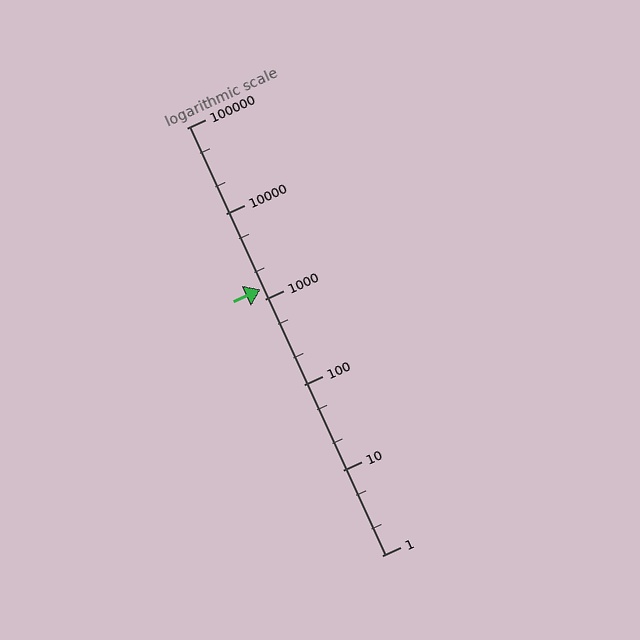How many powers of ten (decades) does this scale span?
The scale spans 5 decades, from 1 to 100000.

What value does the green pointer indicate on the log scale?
The pointer indicates approximately 1300.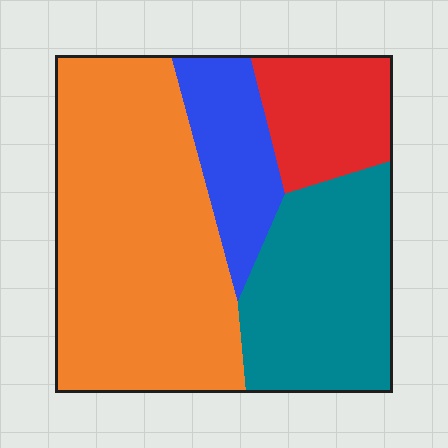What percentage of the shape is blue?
Blue takes up about one eighth (1/8) of the shape.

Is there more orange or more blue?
Orange.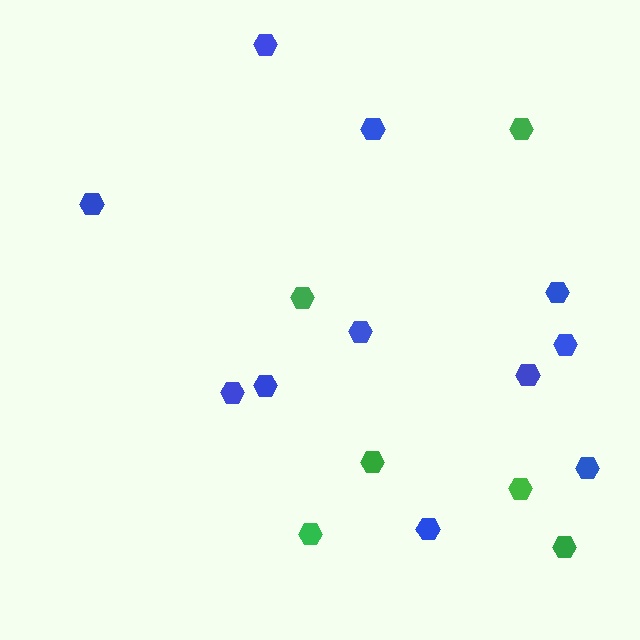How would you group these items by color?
There are 2 groups: one group of blue hexagons (11) and one group of green hexagons (6).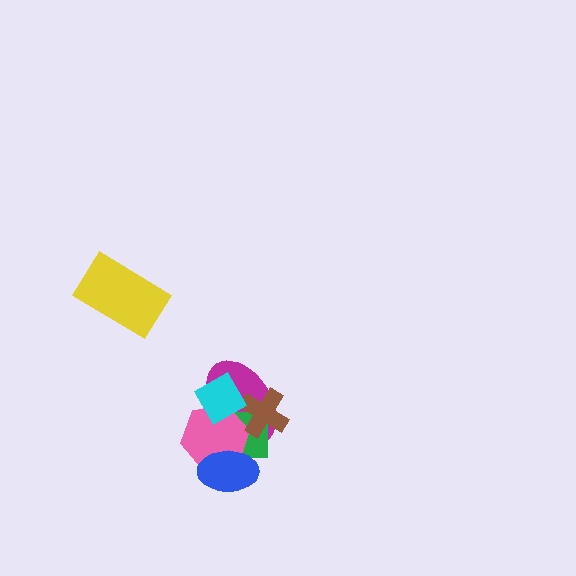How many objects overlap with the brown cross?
4 objects overlap with the brown cross.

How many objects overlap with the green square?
5 objects overlap with the green square.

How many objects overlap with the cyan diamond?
4 objects overlap with the cyan diamond.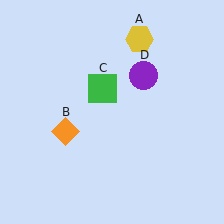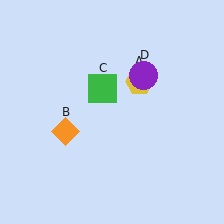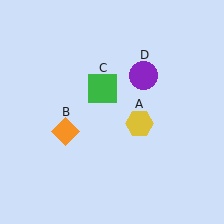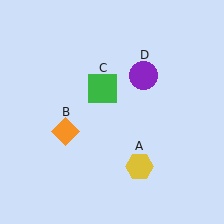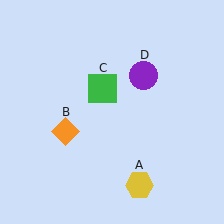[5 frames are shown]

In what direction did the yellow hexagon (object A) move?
The yellow hexagon (object A) moved down.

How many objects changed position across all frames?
1 object changed position: yellow hexagon (object A).